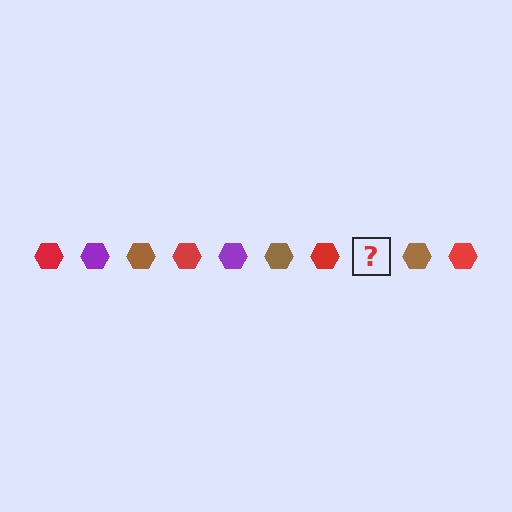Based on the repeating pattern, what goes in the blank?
The blank should be a purple hexagon.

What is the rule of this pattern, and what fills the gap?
The rule is that the pattern cycles through red, purple, brown hexagons. The gap should be filled with a purple hexagon.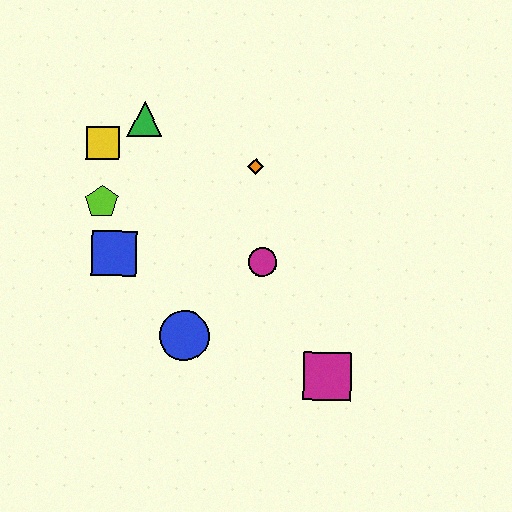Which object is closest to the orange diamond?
The magenta circle is closest to the orange diamond.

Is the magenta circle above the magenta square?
Yes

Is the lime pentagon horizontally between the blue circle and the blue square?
No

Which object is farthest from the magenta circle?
The yellow square is farthest from the magenta circle.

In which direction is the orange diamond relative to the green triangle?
The orange diamond is to the right of the green triangle.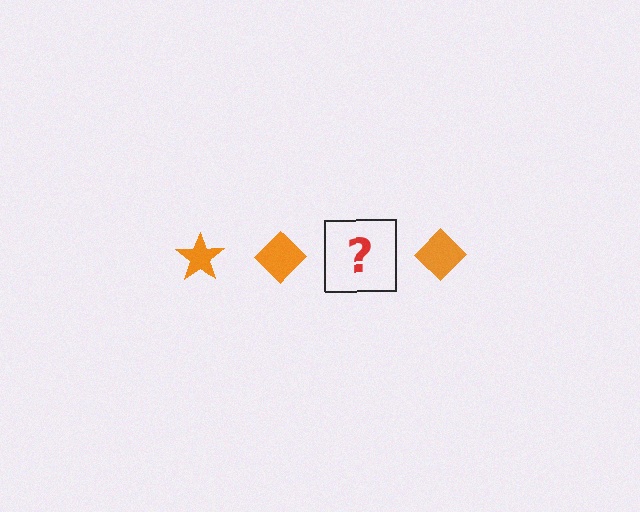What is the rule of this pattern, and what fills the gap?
The rule is that the pattern cycles through star, diamond shapes in orange. The gap should be filled with an orange star.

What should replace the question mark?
The question mark should be replaced with an orange star.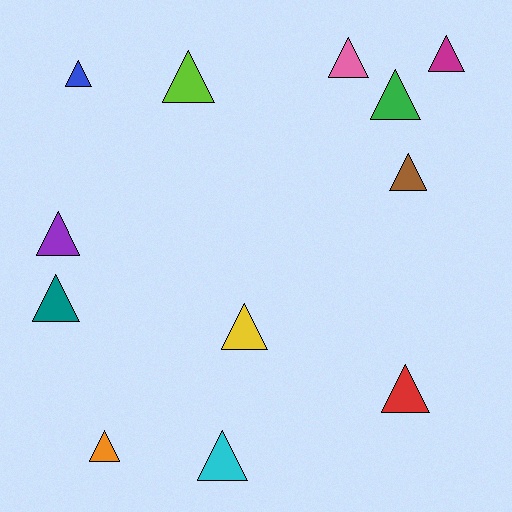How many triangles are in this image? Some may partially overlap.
There are 12 triangles.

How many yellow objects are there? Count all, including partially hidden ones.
There is 1 yellow object.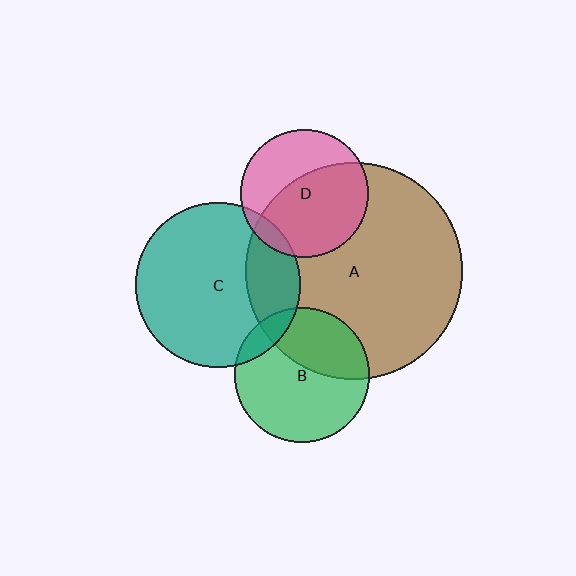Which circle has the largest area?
Circle A (brown).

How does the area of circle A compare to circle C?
Approximately 1.7 times.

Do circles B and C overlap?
Yes.